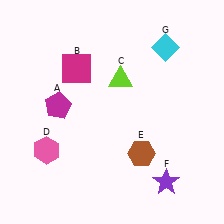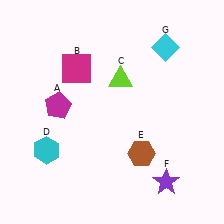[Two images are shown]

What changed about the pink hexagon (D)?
In Image 1, D is pink. In Image 2, it changed to cyan.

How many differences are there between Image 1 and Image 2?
There is 1 difference between the two images.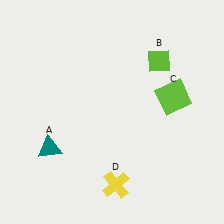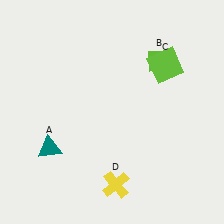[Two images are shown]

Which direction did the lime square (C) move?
The lime square (C) moved up.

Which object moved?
The lime square (C) moved up.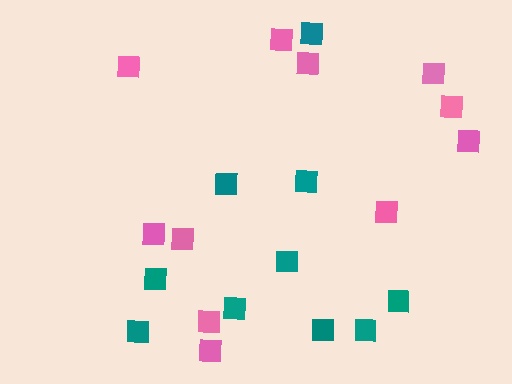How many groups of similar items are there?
There are 2 groups: one group of teal squares (10) and one group of pink squares (11).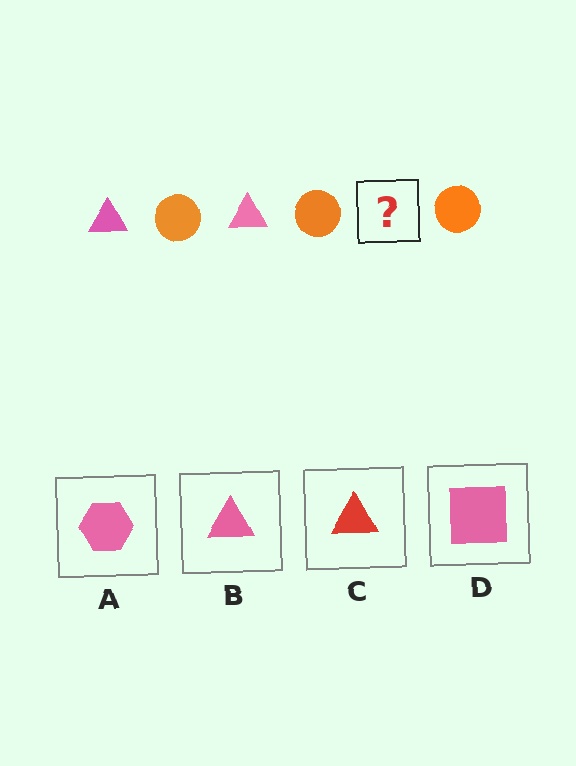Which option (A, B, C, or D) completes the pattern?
B.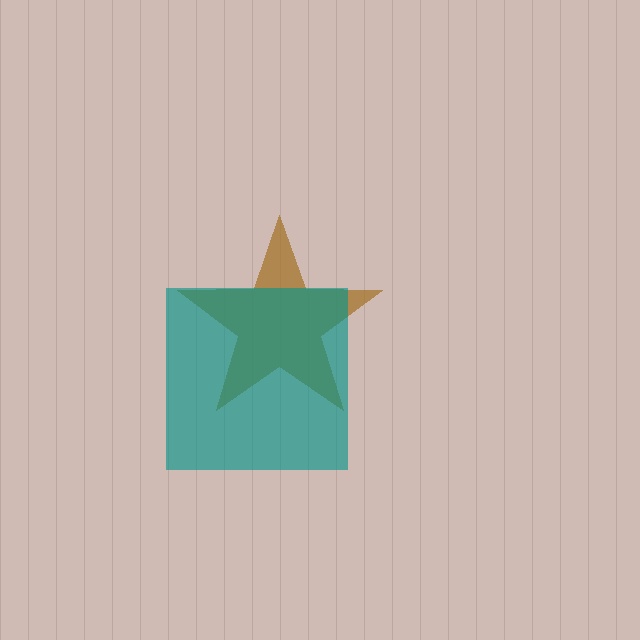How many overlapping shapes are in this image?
There are 2 overlapping shapes in the image.